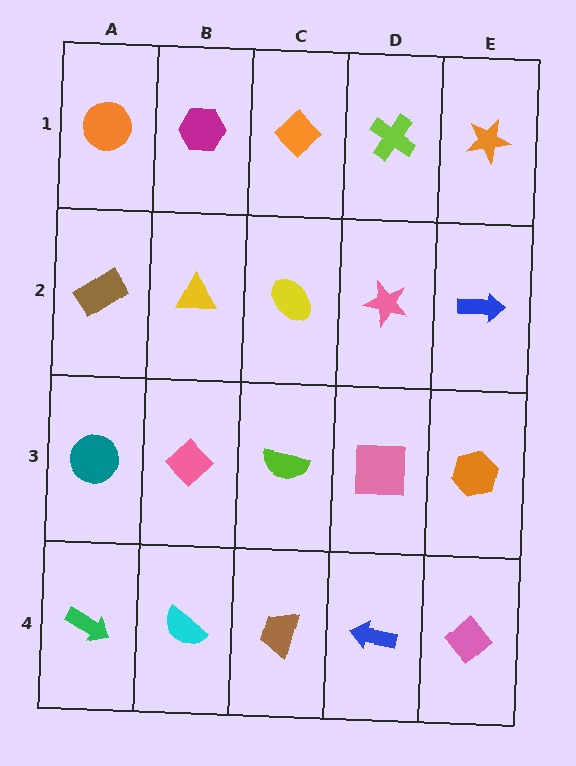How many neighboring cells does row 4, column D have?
3.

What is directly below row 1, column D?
A pink star.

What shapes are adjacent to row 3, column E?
A blue arrow (row 2, column E), a pink diamond (row 4, column E), a pink square (row 3, column D).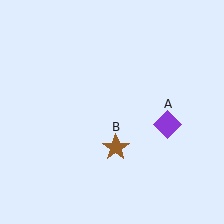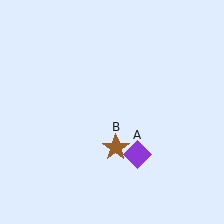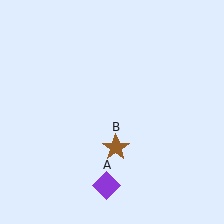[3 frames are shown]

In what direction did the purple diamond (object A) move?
The purple diamond (object A) moved down and to the left.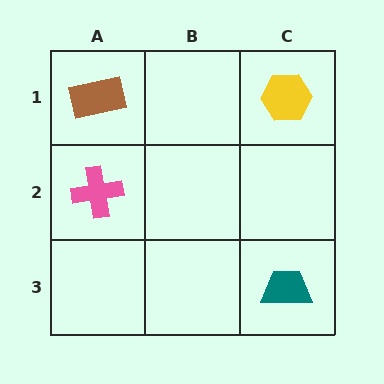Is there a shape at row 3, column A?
No, that cell is empty.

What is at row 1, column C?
A yellow hexagon.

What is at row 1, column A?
A brown rectangle.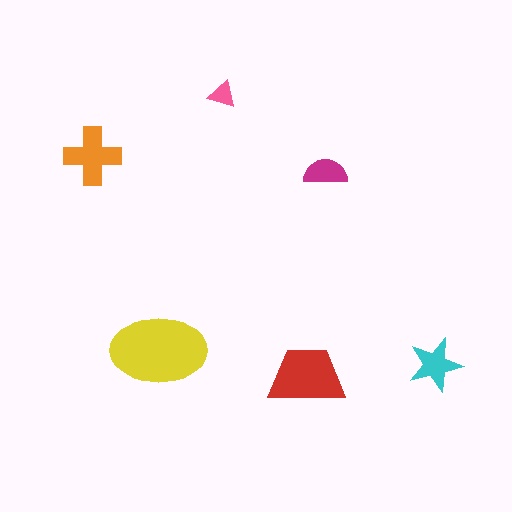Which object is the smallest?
The pink triangle.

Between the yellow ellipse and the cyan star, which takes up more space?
The yellow ellipse.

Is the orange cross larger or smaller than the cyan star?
Larger.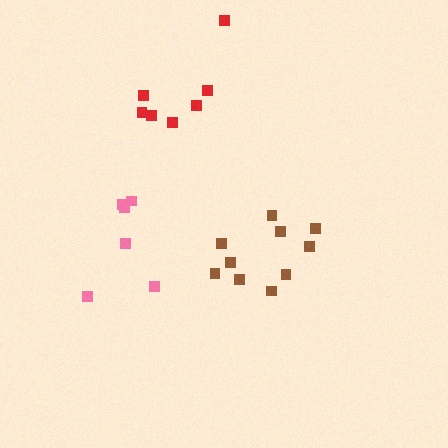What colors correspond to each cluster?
The clusters are colored: brown, pink, red.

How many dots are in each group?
Group 1: 10 dots, Group 2: 6 dots, Group 3: 7 dots (23 total).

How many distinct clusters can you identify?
There are 3 distinct clusters.